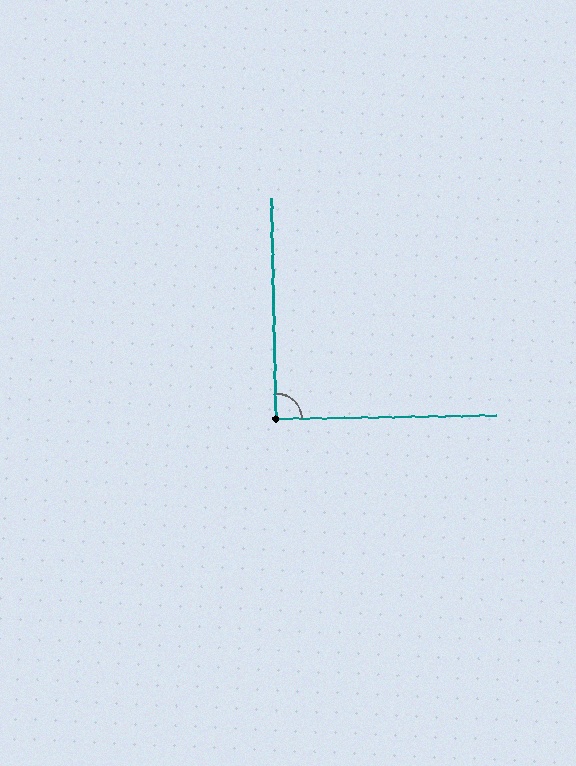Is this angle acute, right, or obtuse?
It is approximately a right angle.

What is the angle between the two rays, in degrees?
Approximately 91 degrees.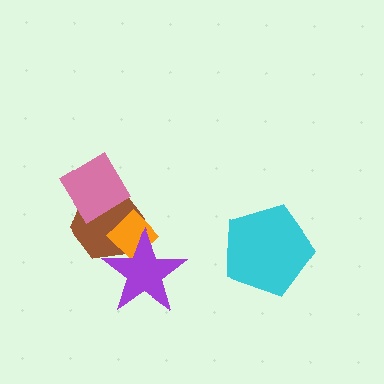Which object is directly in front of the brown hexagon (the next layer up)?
The pink diamond is directly in front of the brown hexagon.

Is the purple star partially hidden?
No, no other shape covers it.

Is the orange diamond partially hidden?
Yes, it is partially covered by another shape.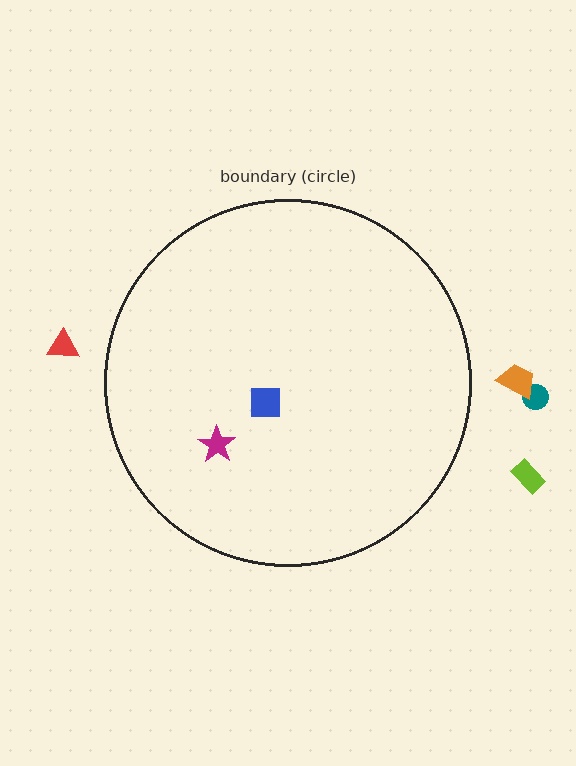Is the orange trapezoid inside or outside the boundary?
Outside.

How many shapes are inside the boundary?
2 inside, 4 outside.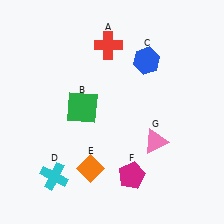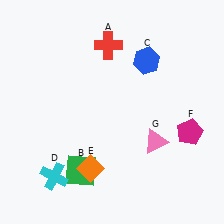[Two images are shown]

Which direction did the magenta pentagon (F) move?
The magenta pentagon (F) moved right.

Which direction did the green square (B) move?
The green square (B) moved down.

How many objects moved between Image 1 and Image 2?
2 objects moved between the two images.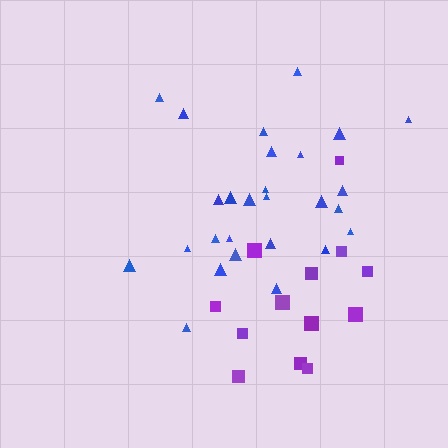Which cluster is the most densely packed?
Blue.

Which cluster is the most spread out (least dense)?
Purple.